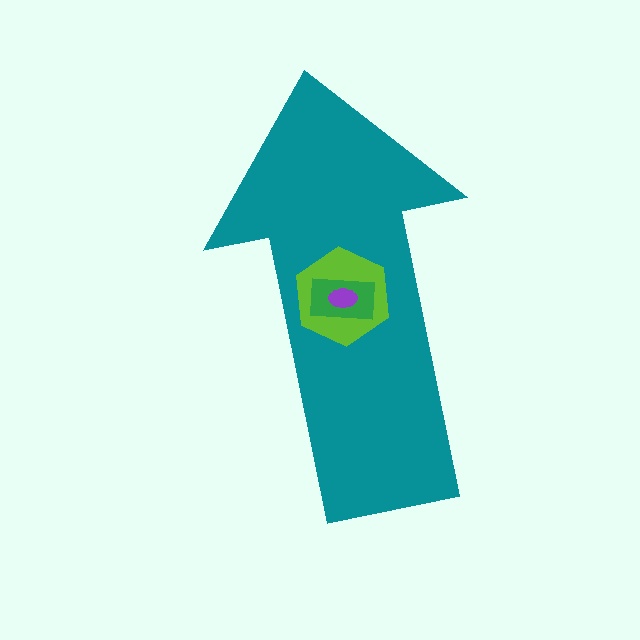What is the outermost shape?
The teal arrow.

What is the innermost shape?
The purple ellipse.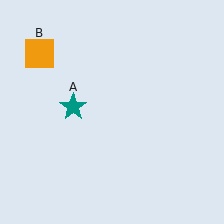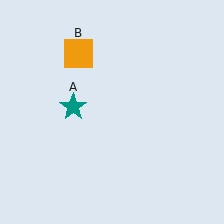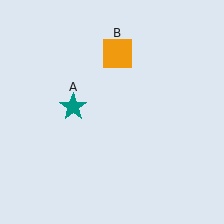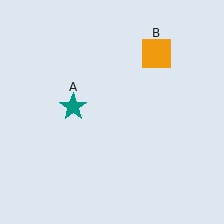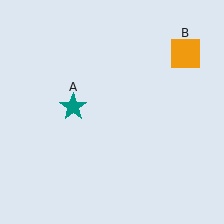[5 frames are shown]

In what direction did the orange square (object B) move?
The orange square (object B) moved right.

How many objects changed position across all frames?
1 object changed position: orange square (object B).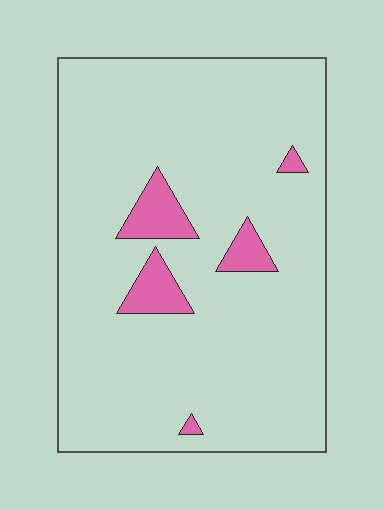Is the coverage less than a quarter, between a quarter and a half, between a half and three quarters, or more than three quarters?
Less than a quarter.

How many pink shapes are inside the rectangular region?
5.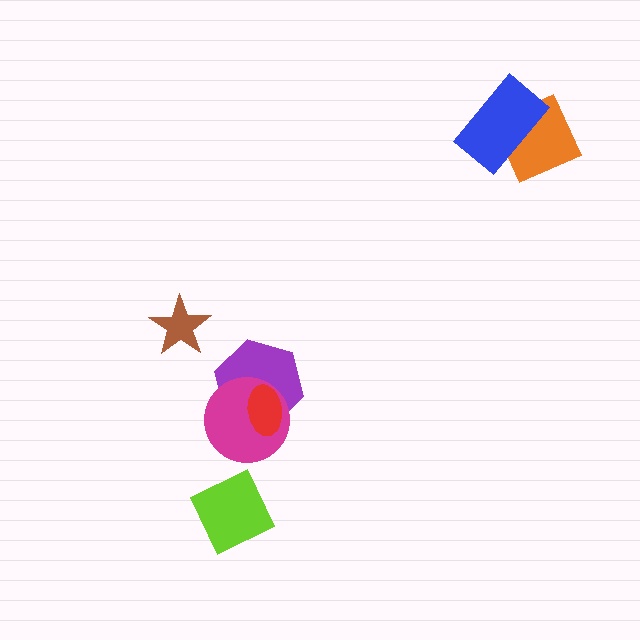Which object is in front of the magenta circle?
The red ellipse is in front of the magenta circle.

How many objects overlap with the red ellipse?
2 objects overlap with the red ellipse.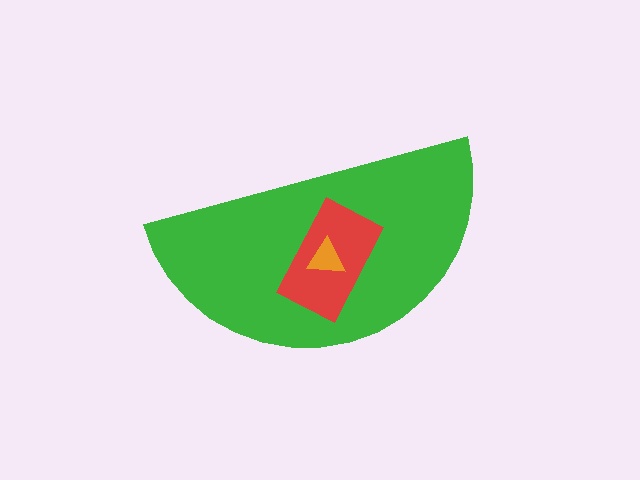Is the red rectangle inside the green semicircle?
Yes.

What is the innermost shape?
The orange triangle.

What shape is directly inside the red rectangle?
The orange triangle.